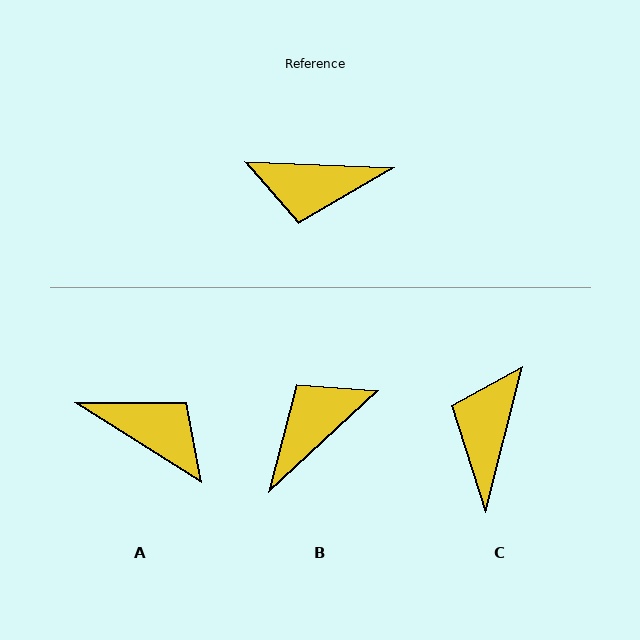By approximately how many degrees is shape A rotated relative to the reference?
Approximately 150 degrees counter-clockwise.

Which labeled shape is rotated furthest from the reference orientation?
A, about 150 degrees away.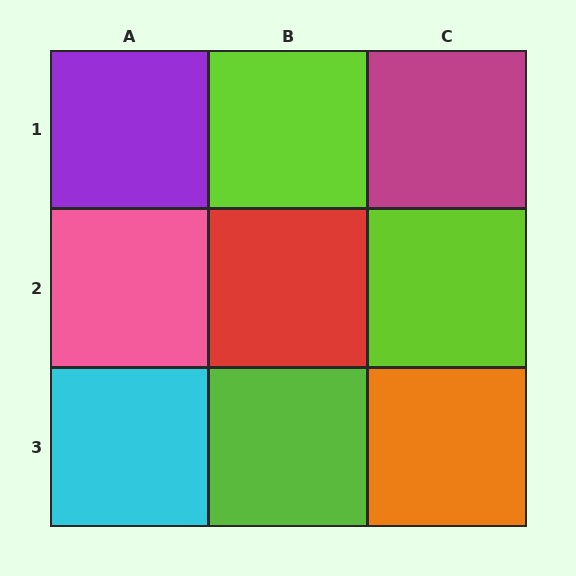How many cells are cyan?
1 cell is cyan.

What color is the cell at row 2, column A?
Pink.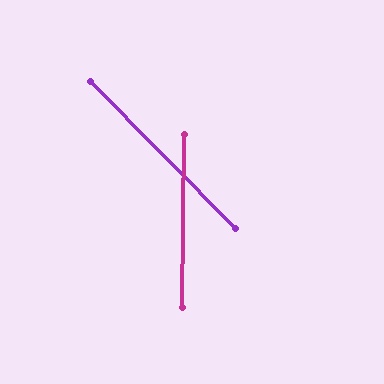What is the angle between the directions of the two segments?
Approximately 45 degrees.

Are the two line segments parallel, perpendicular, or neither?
Neither parallel nor perpendicular — they differ by about 45°.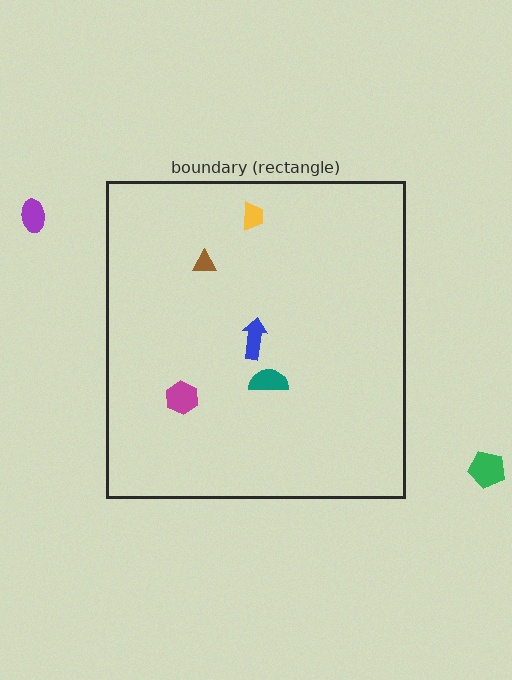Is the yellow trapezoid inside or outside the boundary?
Inside.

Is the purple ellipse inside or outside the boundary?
Outside.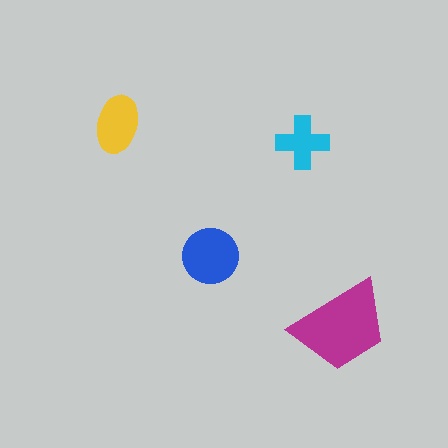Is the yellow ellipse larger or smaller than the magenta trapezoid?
Smaller.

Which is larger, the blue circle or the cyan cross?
The blue circle.